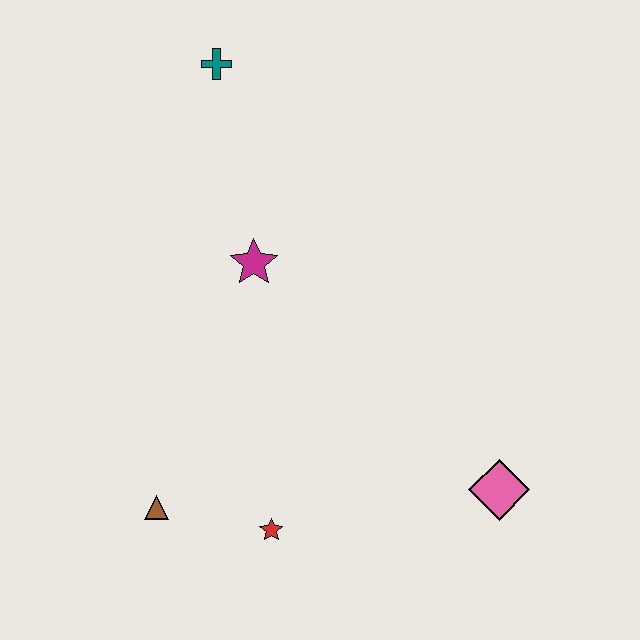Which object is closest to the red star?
The brown triangle is closest to the red star.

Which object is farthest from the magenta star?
The pink diamond is farthest from the magenta star.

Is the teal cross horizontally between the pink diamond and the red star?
No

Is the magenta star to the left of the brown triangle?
No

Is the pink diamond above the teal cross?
No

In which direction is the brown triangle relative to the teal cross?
The brown triangle is below the teal cross.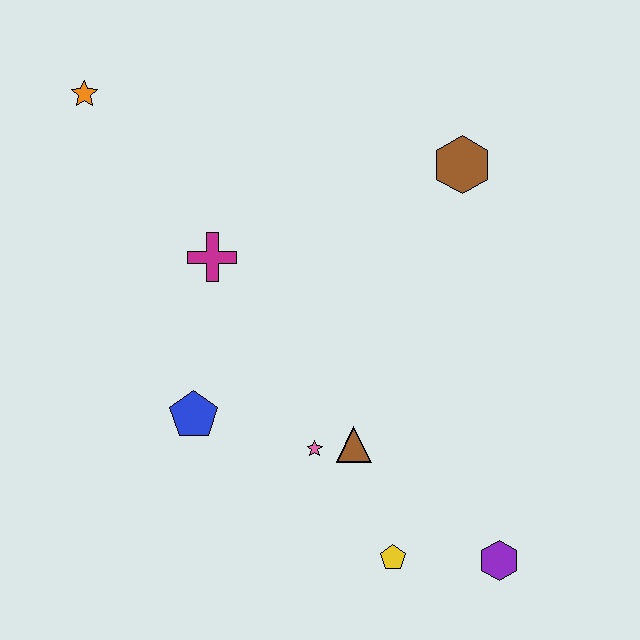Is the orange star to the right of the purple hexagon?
No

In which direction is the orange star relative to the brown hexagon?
The orange star is to the left of the brown hexagon.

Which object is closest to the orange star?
The magenta cross is closest to the orange star.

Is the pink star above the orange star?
No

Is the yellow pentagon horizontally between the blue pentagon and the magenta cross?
No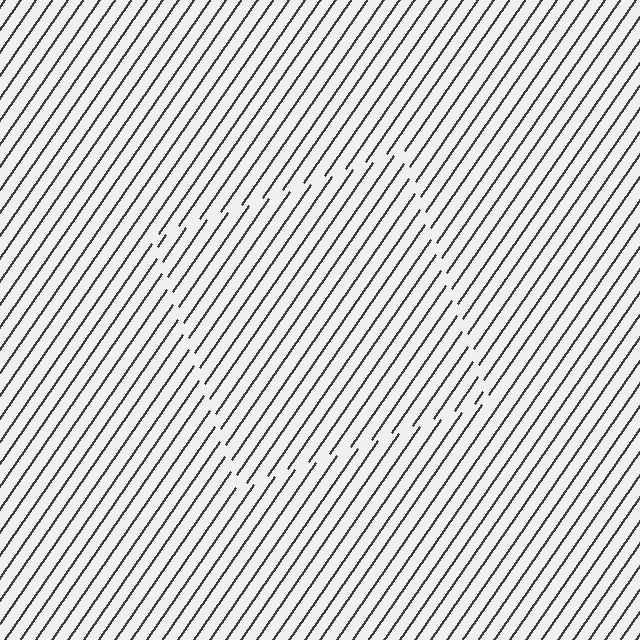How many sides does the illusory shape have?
4 sides — the line-ends trace a square.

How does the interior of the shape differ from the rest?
The interior of the shape contains the same grating, shifted by half a period — the contour is defined by the phase discontinuity where line-ends from the inner and outer gratings abut.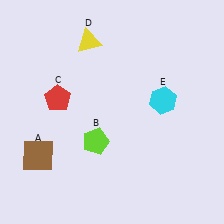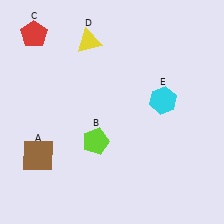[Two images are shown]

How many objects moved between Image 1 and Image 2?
1 object moved between the two images.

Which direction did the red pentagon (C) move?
The red pentagon (C) moved up.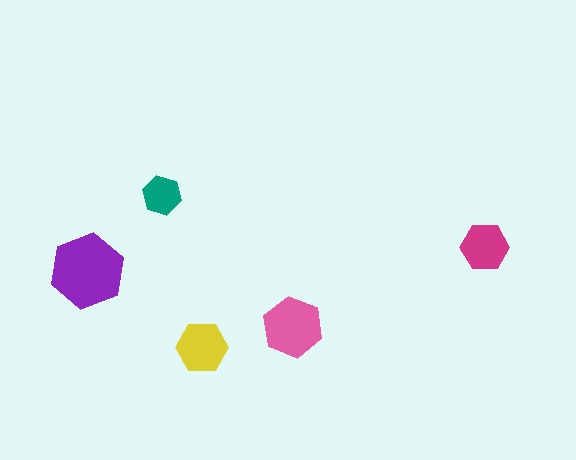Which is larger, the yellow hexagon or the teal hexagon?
The yellow one.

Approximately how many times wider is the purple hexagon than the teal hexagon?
About 2 times wider.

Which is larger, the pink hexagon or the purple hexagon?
The purple one.